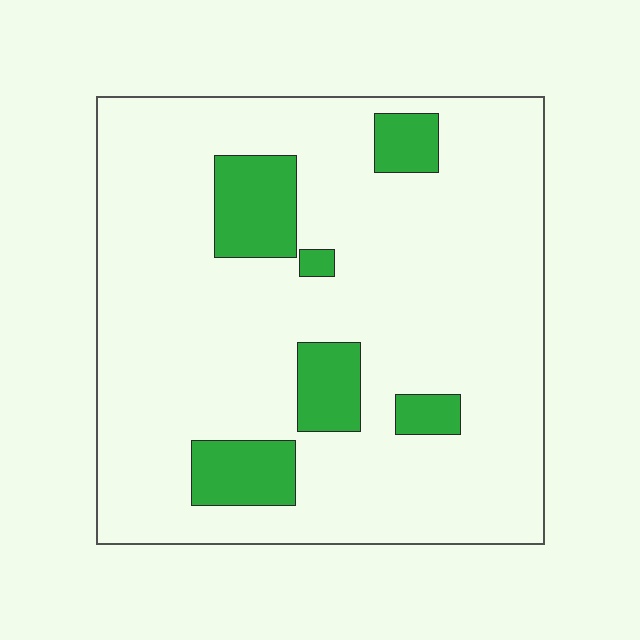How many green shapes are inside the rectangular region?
6.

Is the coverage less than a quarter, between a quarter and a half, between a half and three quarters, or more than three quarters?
Less than a quarter.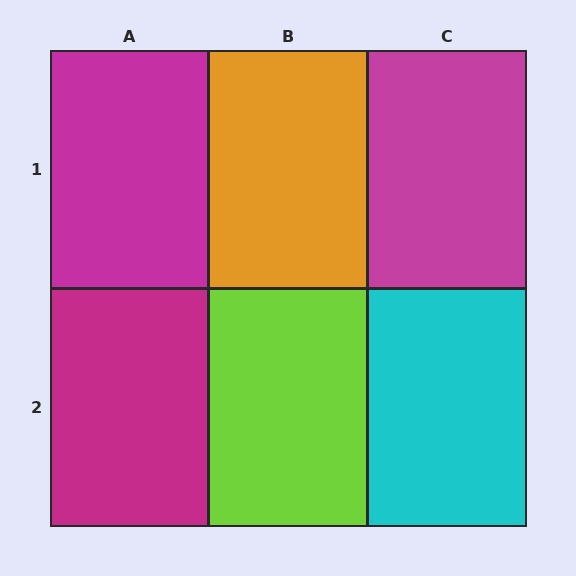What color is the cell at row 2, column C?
Cyan.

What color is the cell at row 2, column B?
Lime.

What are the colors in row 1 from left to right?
Magenta, orange, magenta.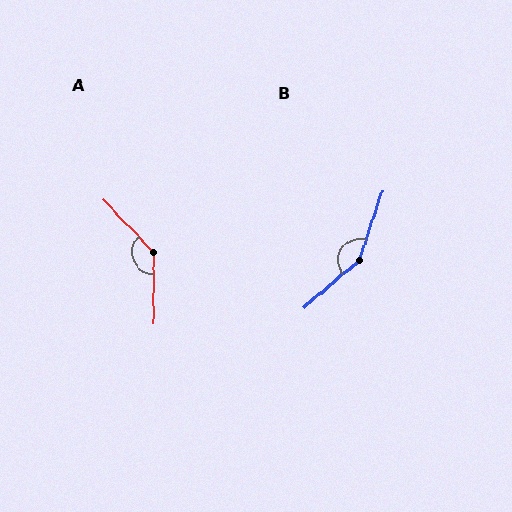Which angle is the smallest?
A, at approximately 137 degrees.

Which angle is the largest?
B, at approximately 149 degrees.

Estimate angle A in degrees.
Approximately 137 degrees.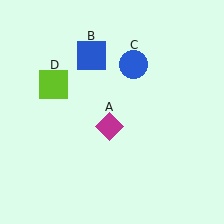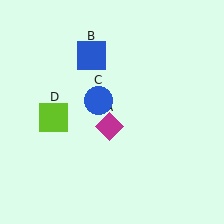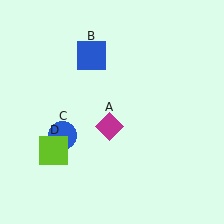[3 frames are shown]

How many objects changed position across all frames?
2 objects changed position: blue circle (object C), lime square (object D).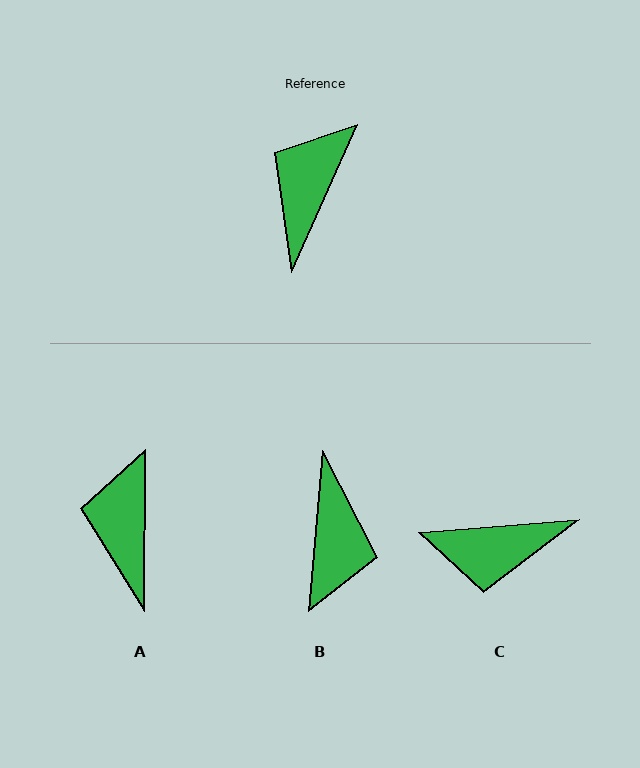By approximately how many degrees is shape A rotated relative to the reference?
Approximately 24 degrees counter-clockwise.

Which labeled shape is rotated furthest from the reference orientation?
B, about 161 degrees away.